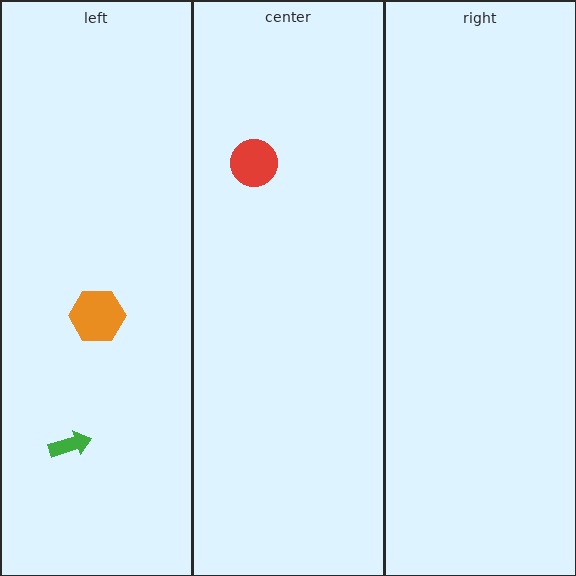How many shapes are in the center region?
1.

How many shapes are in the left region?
2.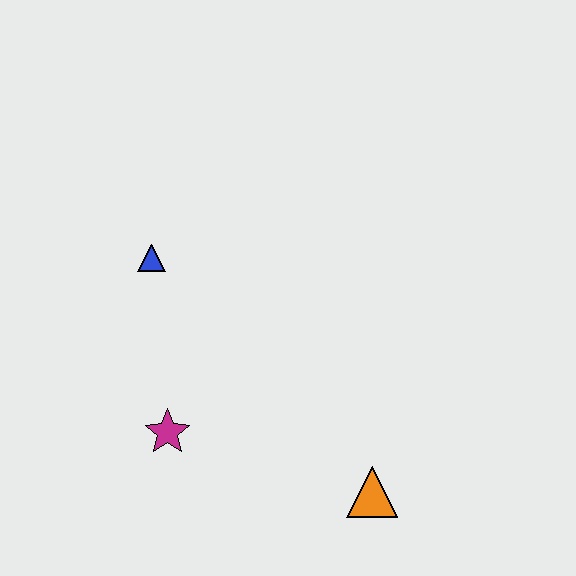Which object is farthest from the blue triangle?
The orange triangle is farthest from the blue triangle.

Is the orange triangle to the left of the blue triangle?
No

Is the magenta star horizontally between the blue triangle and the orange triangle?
Yes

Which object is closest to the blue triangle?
The magenta star is closest to the blue triangle.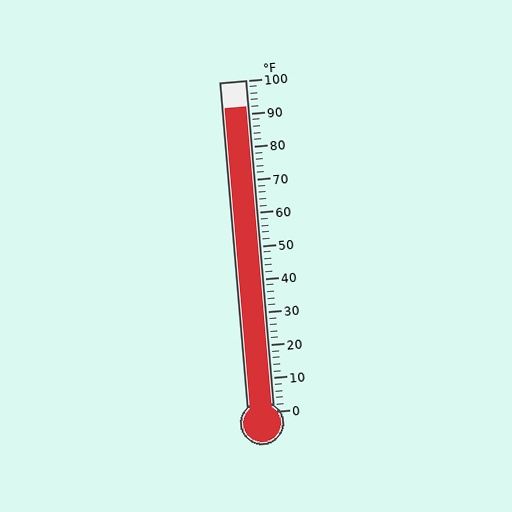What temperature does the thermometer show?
The thermometer shows approximately 92°F.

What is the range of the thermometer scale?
The thermometer scale ranges from 0°F to 100°F.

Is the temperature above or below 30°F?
The temperature is above 30°F.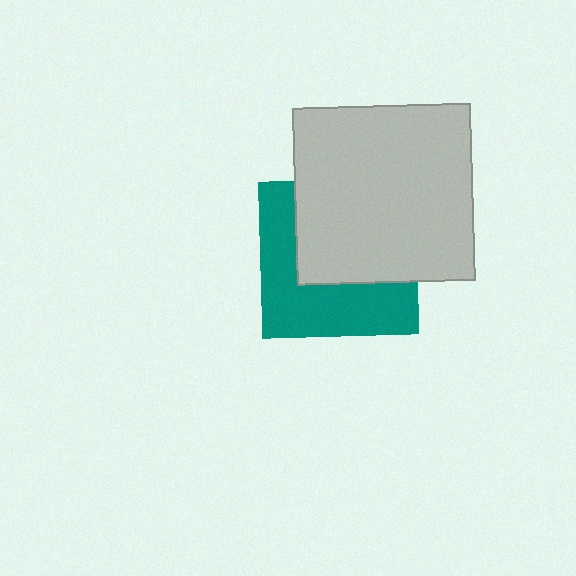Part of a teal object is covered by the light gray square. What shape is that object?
It is a square.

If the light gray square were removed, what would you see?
You would see the complete teal square.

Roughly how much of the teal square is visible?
About half of it is visible (roughly 49%).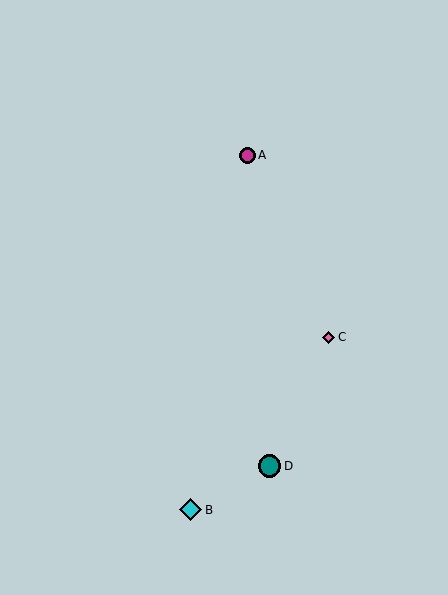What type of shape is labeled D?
Shape D is a teal circle.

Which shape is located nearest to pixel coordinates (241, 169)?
The magenta circle (labeled A) at (247, 155) is nearest to that location.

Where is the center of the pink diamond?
The center of the pink diamond is at (329, 337).